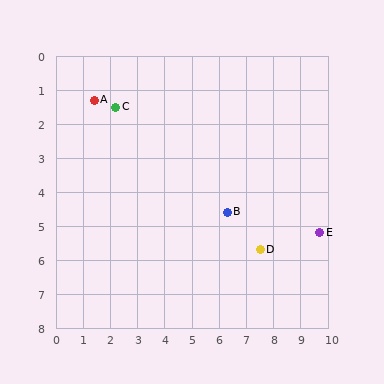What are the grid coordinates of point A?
Point A is at approximately (1.4, 1.3).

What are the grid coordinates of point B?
Point B is at approximately (6.3, 4.6).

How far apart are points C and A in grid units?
Points C and A are about 0.8 grid units apart.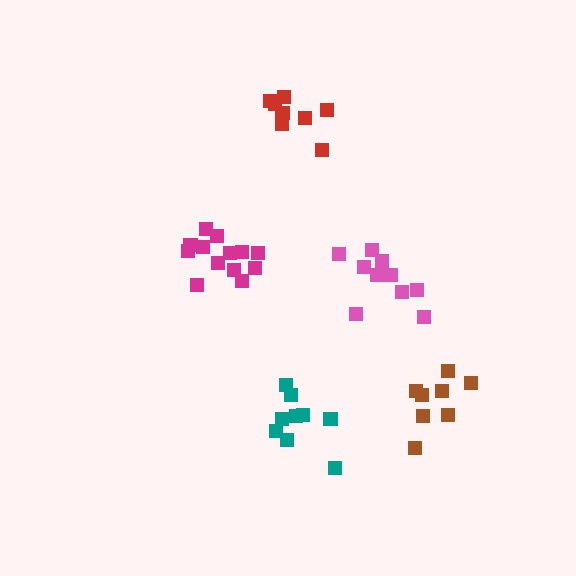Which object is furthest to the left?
The magenta cluster is leftmost.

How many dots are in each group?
Group 1: 13 dots, Group 2: 9 dots, Group 3: 8 dots, Group 4: 8 dots, Group 5: 10 dots (48 total).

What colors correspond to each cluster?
The clusters are colored: magenta, teal, red, brown, pink.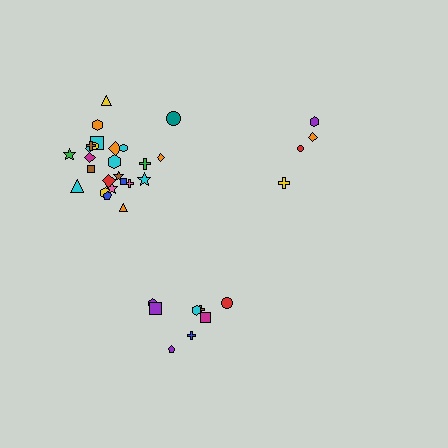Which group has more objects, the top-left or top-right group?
The top-left group.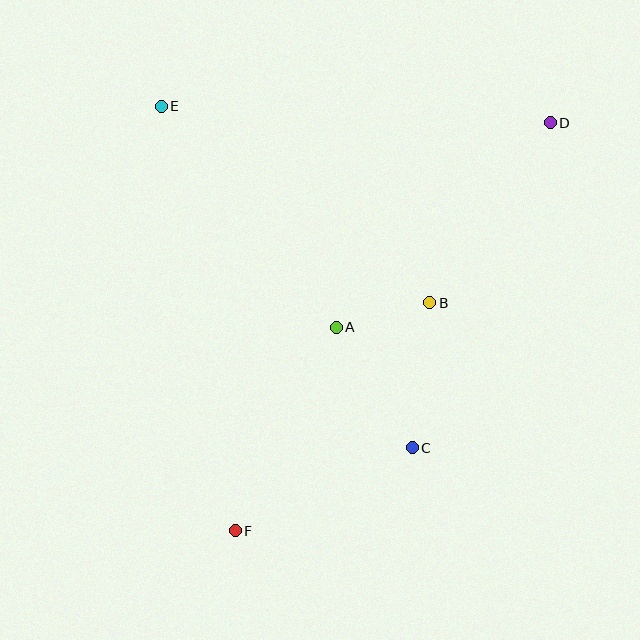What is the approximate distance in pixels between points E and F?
The distance between E and F is approximately 431 pixels.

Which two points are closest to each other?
Points A and B are closest to each other.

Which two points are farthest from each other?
Points D and F are farthest from each other.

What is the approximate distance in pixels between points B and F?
The distance between B and F is approximately 300 pixels.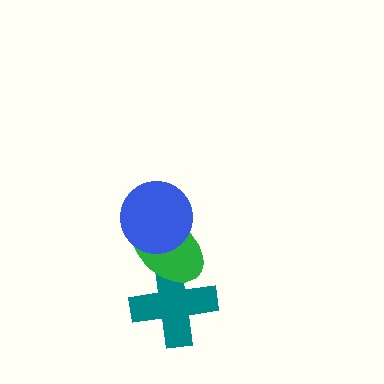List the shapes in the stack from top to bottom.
From top to bottom: the blue circle, the green ellipse, the teal cross.